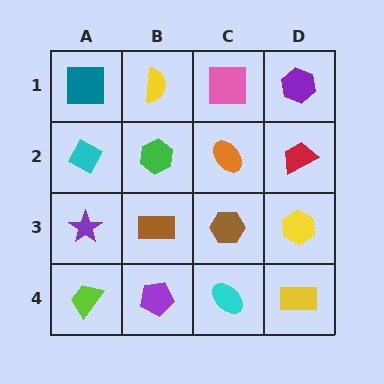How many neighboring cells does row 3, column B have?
4.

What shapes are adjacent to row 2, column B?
A yellow semicircle (row 1, column B), a brown rectangle (row 3, column B), a cyan diamond (row 2, column A), an orange ellipse (row 2, column C).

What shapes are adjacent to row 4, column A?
A purple star (row 3, column A), a purple pentagon (row 4, column B).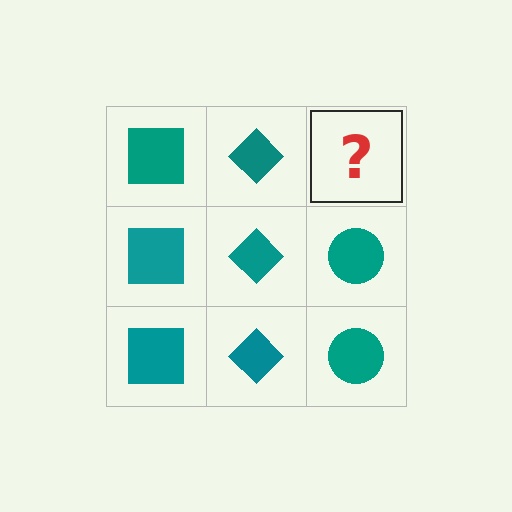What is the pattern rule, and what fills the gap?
The rule is that each column has a consistent shape. The gap should be filled with a teal circle.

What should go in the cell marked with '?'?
The missing cell should contain a teal circle.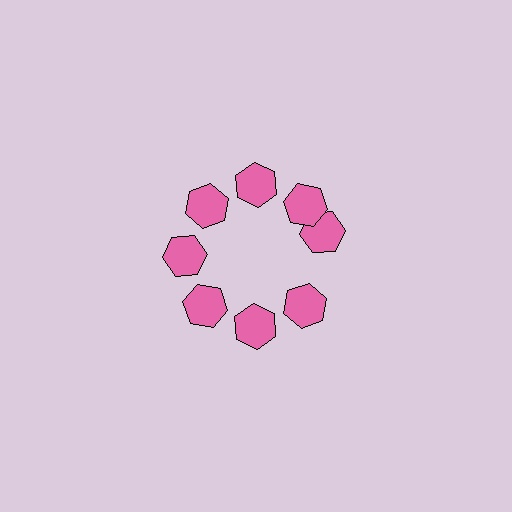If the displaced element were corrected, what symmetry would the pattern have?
It would have 8-fold rotational symmetry — the pattern would map onto itself every 45 degrees.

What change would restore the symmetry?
The symmetry would be restored by rotating it back into even spacing with its neighbors so that all 8 hexagons sit at equal angles and equal distance from the center.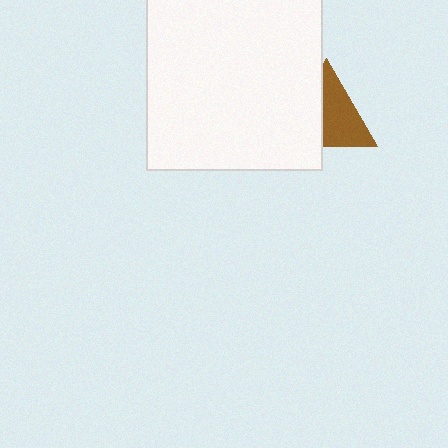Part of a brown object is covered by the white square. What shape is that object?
It is a triangle.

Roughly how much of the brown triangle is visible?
About half of it is visible (roughly 56%).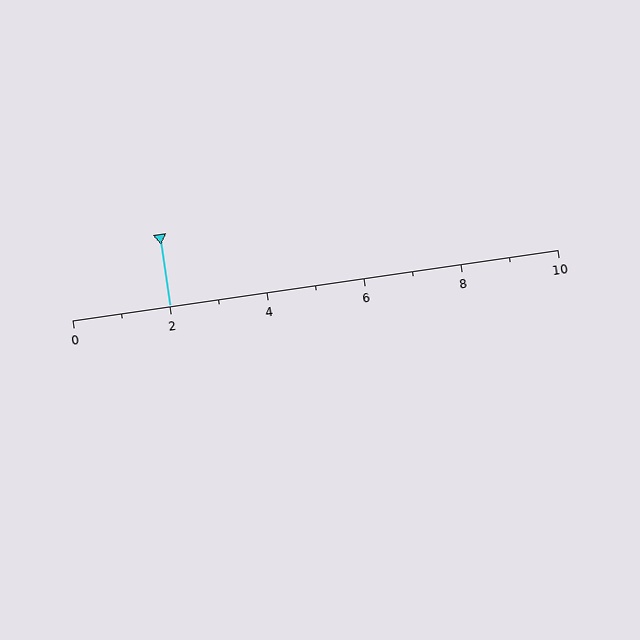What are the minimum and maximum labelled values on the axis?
The axis runs from 0 to 10.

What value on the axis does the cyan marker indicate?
The marker indicates approximately 2.